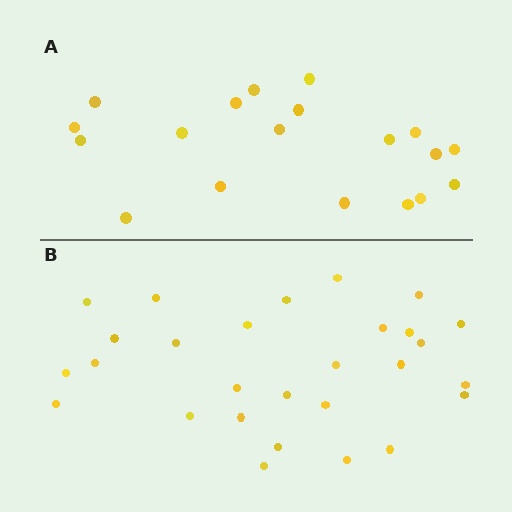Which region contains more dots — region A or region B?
Region B (the bottom region) has more dots.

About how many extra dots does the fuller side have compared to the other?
Region B has roughly 8 or so more dots than region A.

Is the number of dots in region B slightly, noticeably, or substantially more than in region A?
Region B has substantially more. The ratio is roughly 1.5 to 1.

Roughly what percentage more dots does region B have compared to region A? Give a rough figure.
About 45% more.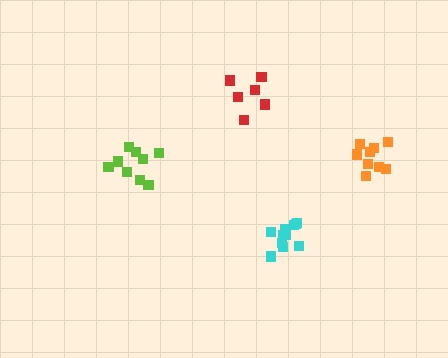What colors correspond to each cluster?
The clusters are colored: cyan, red, lime, orange.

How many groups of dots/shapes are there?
There are 4 groups.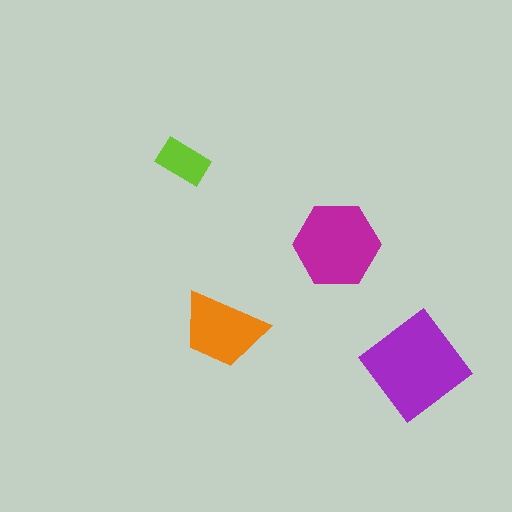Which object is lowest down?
The purple diamond is bottommost.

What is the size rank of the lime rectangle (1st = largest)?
4th.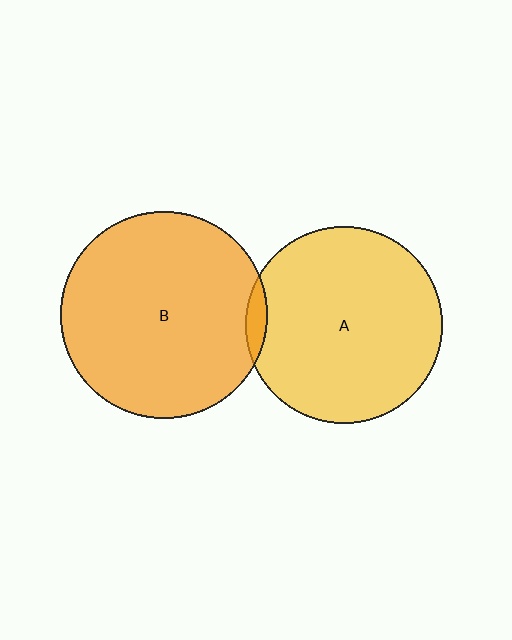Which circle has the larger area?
Circle B (orange).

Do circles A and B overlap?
Yes.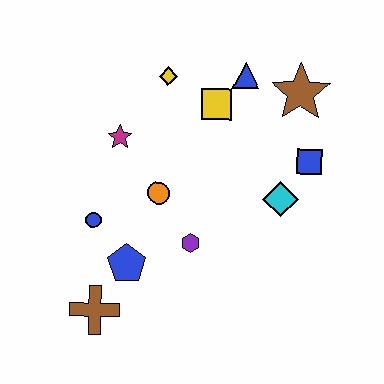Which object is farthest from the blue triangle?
The brown cross is farthest from the blue triangle.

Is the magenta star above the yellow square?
No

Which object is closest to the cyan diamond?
The blue square is closest to the cyan diamond.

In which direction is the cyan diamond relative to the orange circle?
The cyan diamond is to the right of the orange circle.